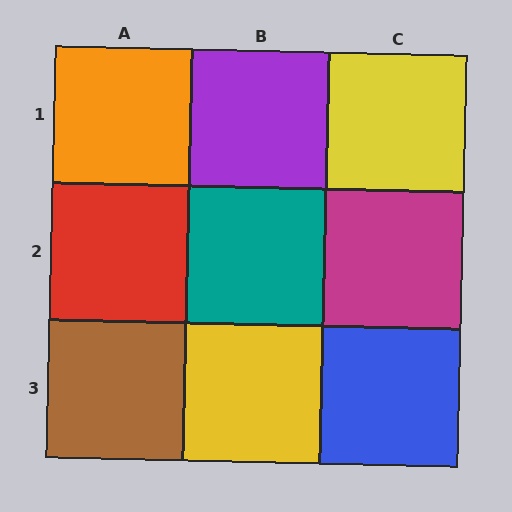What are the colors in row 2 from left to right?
Red, teal, magenta.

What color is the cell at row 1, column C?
Yellow.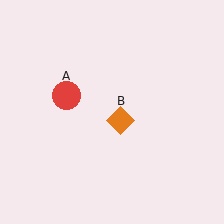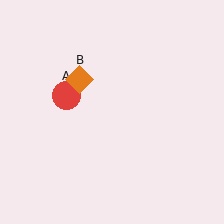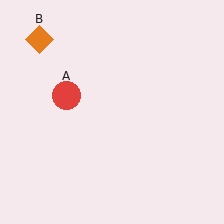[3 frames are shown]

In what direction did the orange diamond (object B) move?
The orange diamond (object B) moved up and to the left.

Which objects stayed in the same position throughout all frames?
Red circle (object A) remained stationary.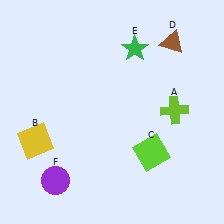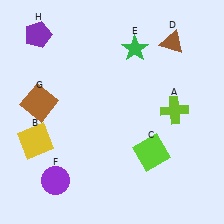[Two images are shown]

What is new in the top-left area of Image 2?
A brown square (G) was added in the top-left area of Image 2.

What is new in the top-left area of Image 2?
A purple pentagon (H) was added in the top-left area of Image 2.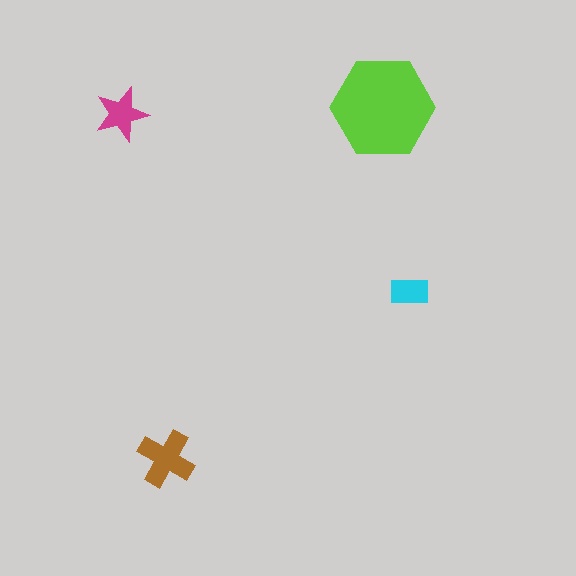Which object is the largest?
The lime hexagon.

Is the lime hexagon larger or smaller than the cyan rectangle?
Larger.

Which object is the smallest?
The cyan rectangle.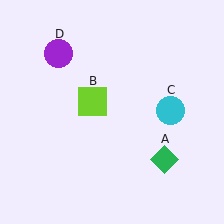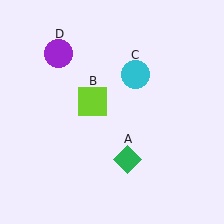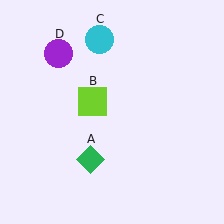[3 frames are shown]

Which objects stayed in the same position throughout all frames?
Lime square (object B) and purple circle (object D) remained stationary.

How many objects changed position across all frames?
2 objects changed position: green diamond (object A), cyan circle (object C).